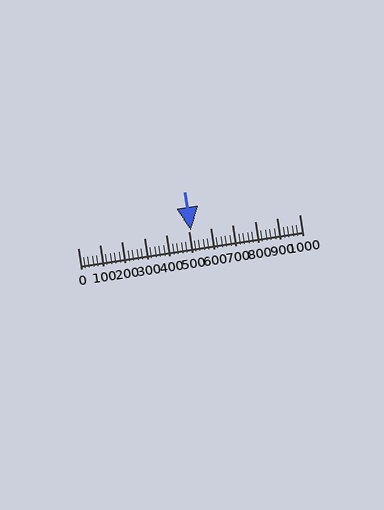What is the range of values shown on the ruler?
The ruler shows values from 0 to 1000.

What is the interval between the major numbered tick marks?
The major tick marks are spaced 100 units apart.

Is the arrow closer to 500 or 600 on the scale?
The arrow is closer to 500.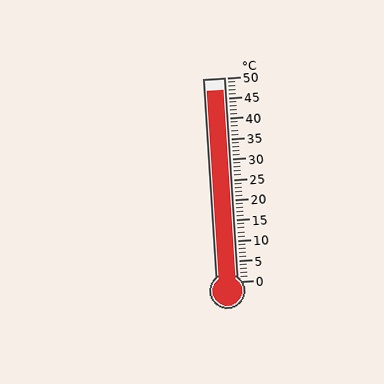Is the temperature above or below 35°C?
The temperature is above 35°C.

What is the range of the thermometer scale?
The thermometer scale ranges from 0°C to 50°C.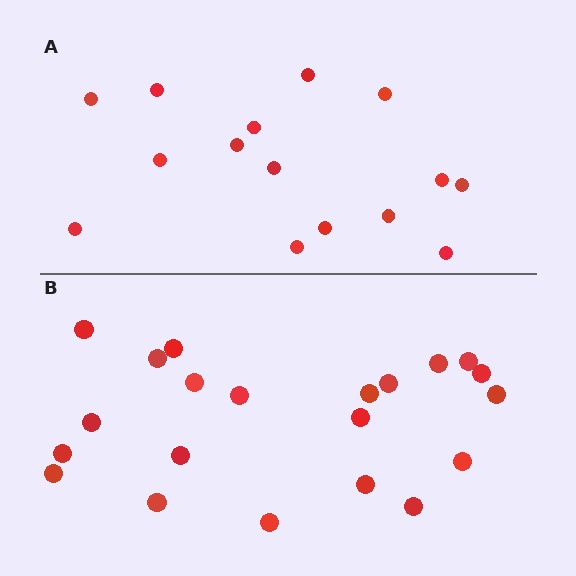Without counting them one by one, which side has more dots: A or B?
Region B (the bottom region) has more dots.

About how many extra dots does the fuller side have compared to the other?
Region B has about 6 more dots than region A.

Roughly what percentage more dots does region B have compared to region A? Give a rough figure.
About 40% more.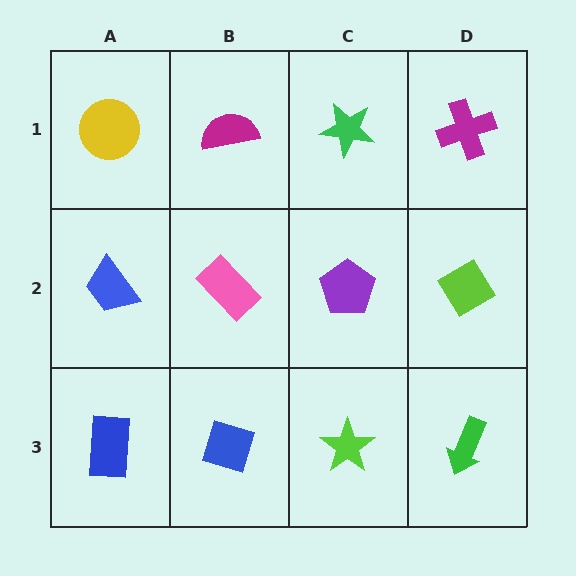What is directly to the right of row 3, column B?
A lime star.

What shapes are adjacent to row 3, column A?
A blue trapezoid (row 2, column A), a blue diamond (row 3, column B).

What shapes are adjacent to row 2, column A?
A yellow circle (row 1, column A), a blue rectangle (row 3, column A), a pink rectangle (row 2, column B).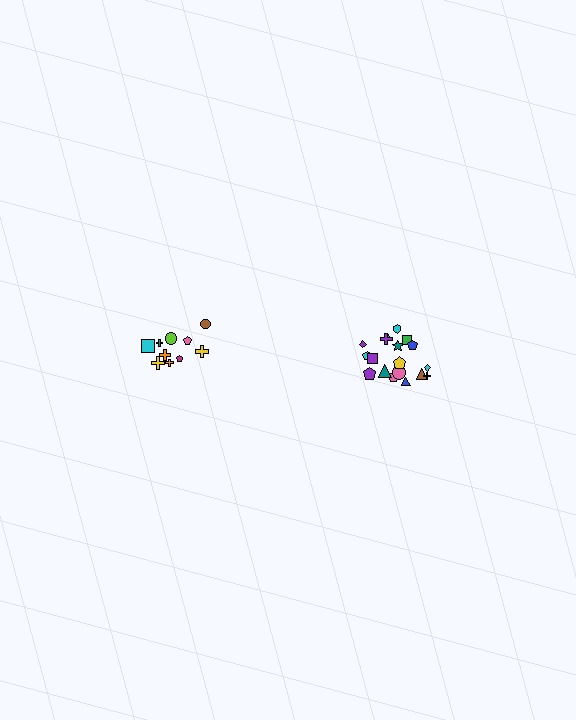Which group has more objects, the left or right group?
The right group.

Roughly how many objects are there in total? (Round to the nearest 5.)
Roughly 30 objects in total.